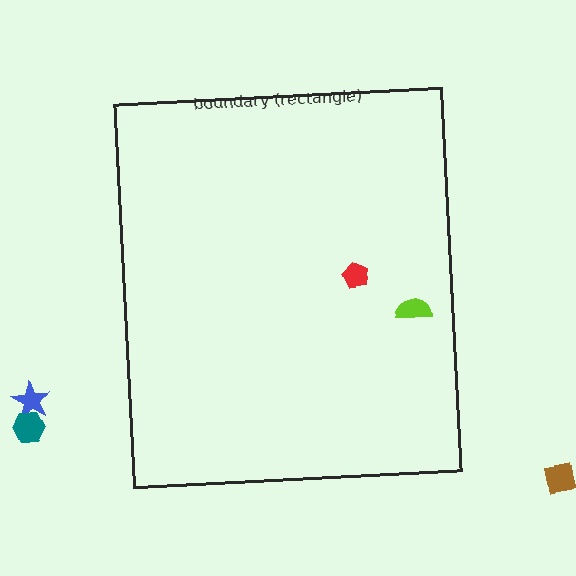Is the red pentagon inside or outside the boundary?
Inside.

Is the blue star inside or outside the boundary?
Outside.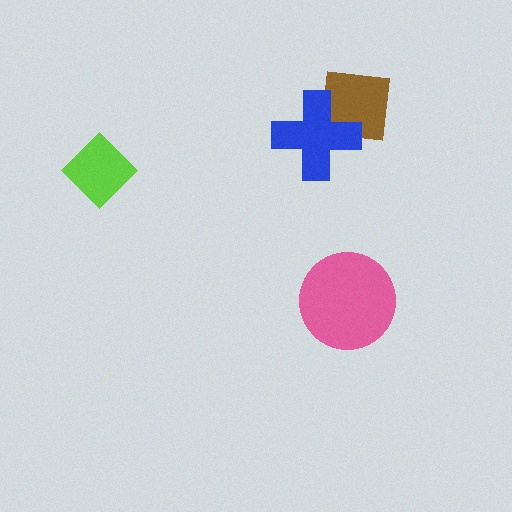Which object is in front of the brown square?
The blue cross is in front of the brown square.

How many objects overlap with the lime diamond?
0 objects overlap with the lime diamond.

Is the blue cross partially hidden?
No, no other shape covers it.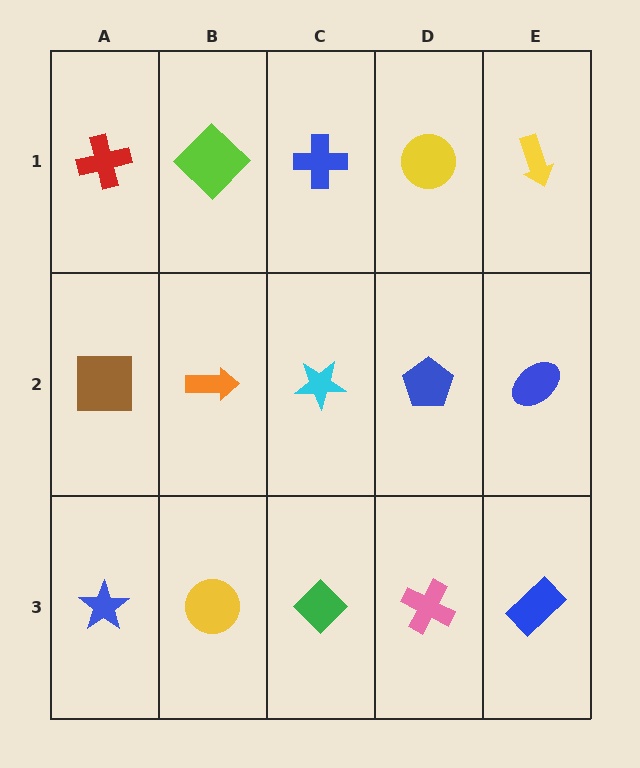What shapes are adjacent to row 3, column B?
An orange arrow (row 2, column B), a blue star (row 3, column A), a green diamond (row 3, column C).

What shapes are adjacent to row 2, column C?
A blue cross (row 1, column C), a green diamond (row 3, column C), an orange arrow (row 2, column B), a blue pentagon (row 2, column D).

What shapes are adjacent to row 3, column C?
A cyan star (row 2, column C), a yellow circle (row 3, column B), a pink cross (row 3, column D).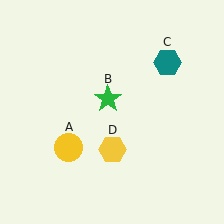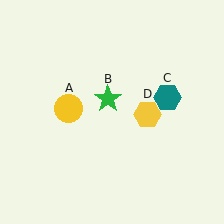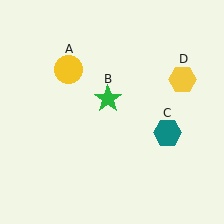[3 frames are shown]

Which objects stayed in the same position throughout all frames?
Green star (object B) remained stationary.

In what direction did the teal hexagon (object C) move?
The teal hexagon (object C) moved down.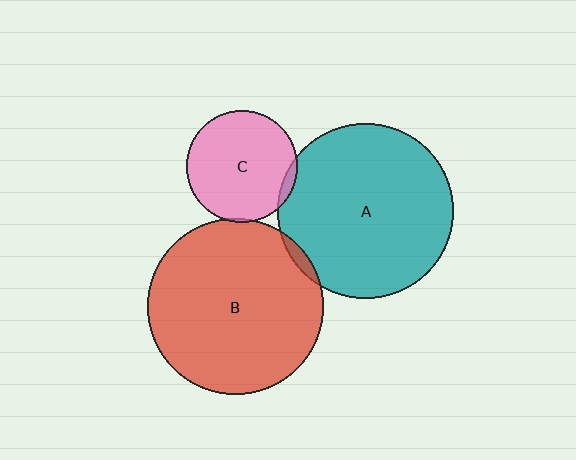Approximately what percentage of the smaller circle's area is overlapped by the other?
Approximately 5%.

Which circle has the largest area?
Circle B (red).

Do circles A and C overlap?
Yes.